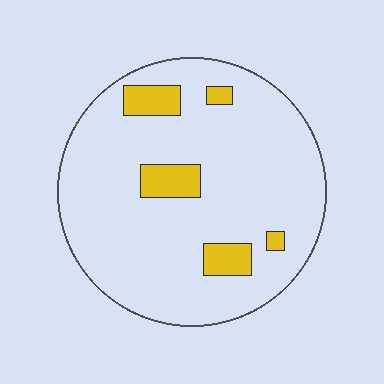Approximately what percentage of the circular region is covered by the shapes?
Approximately 10%.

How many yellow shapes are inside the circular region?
5.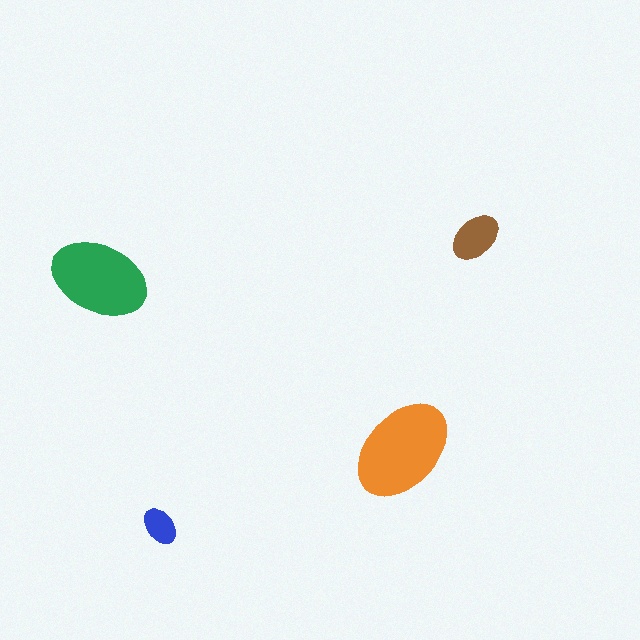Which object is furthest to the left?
The green ellipse is leftmost.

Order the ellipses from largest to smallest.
the orange one, the green one, the brown one, the blue one.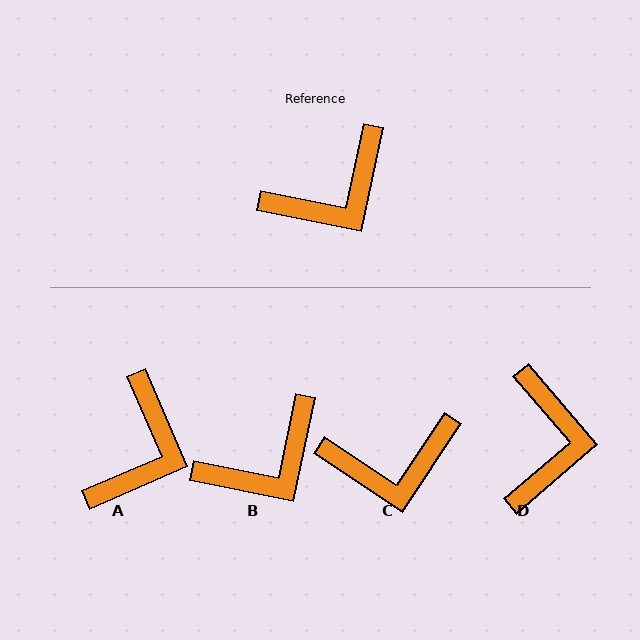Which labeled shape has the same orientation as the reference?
B.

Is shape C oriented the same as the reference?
No, it is off by about 22 degrees.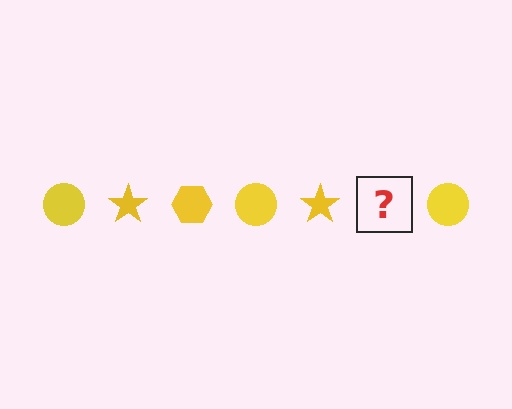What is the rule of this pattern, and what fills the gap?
The rule is that the pattern cycles through circle, star, hexagon shapes in yellow. The gap should be filled with a yellow hexagon.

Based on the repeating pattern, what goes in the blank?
The blank should be a yellow hexagon.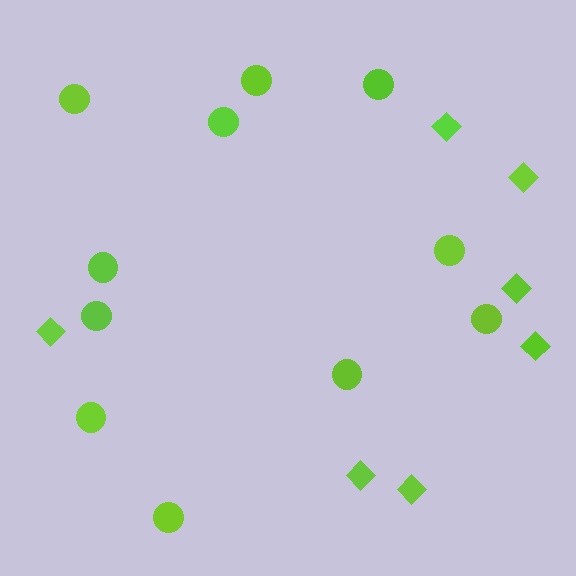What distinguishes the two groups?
There are 2 groups: one group of circles (11) and one group of diamonds (7).